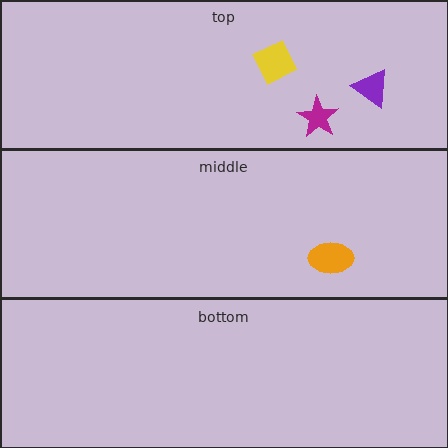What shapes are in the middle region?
The orange ellipse.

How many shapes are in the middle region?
1.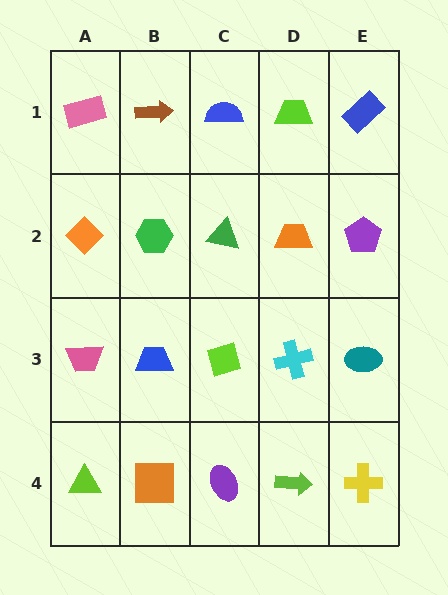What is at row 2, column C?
A green triangle.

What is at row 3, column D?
A cyan cross.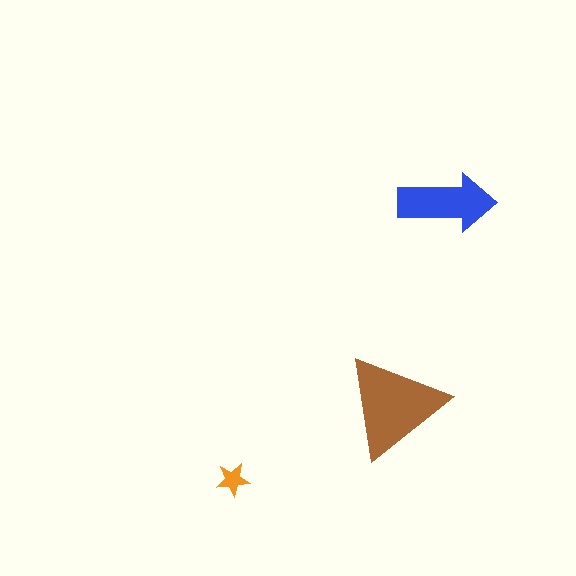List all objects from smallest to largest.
The orange star, the blue arrow, the brown triangle.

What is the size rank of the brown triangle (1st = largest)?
1st.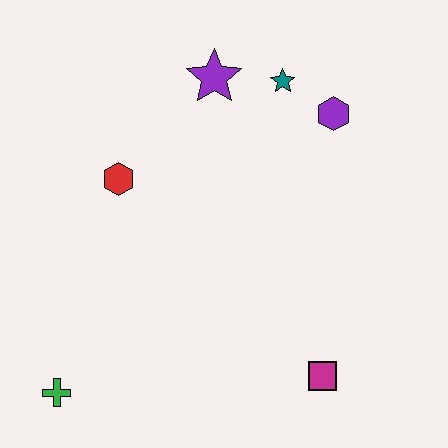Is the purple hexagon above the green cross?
Yes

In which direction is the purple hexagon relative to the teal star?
The purple hexagon is to the right of the teal star.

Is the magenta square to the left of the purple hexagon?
Yes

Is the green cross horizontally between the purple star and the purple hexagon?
No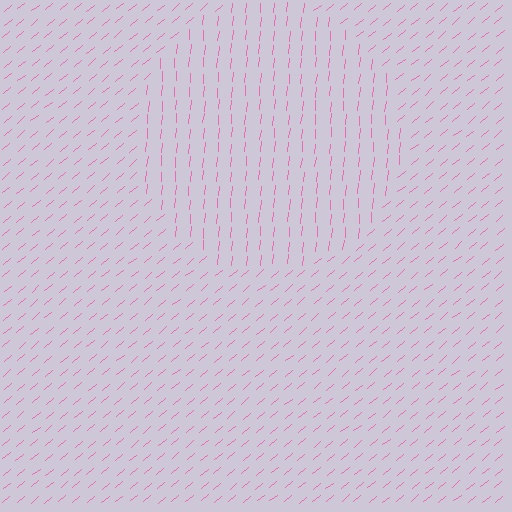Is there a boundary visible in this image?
Yes, there is a texture boundary formed by a change in line orientation.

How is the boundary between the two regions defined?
The boundary is defined purely by a change in line orientation (approximately 45 degrees difference). All lines are the same color and thickness.